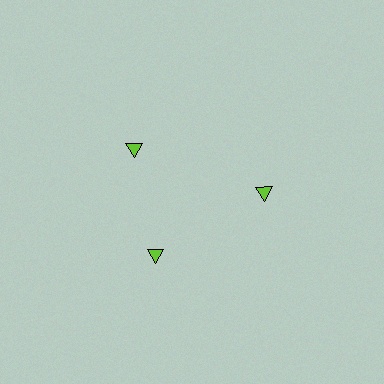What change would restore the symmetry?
The symmetry would be restored by rotating it back into even spacing with its neighbors so that all 3 triangles sit at equal angles and equal distance from the center.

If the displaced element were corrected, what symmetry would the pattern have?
It would have 3-fold rotational symmetry — the pattern would map onto itself every 120 degrees.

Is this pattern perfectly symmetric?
No. The 3 lime triangles are arranged in a ring, but one element near the 11 o'clock position is rotated out of alignment along the ring, breaking the 3-fold rotational symmetry.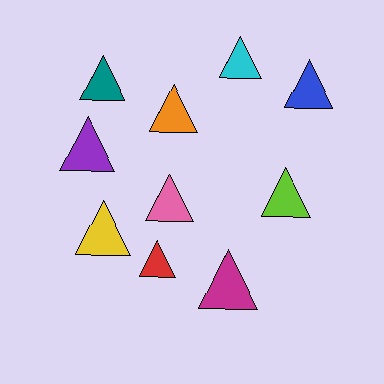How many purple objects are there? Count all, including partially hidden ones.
There is 1 purple object.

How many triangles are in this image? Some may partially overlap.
There are 10 triangles.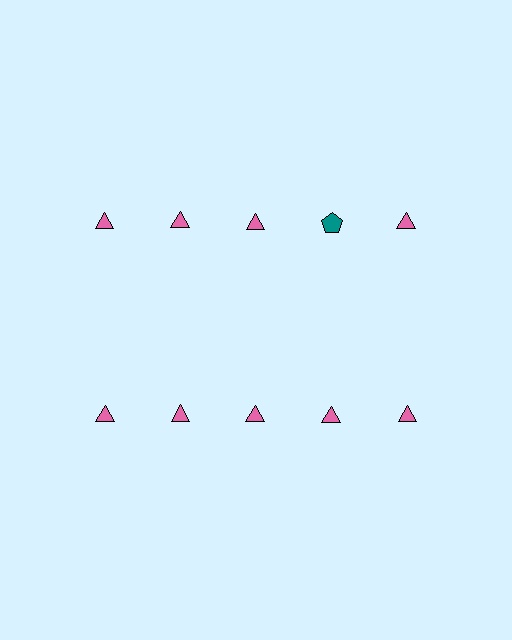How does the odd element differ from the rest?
It differs in both color (teal instead of pink) and shape (pentagon instead of triangle).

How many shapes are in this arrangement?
There are 10 shapes arranged in a grid pattern.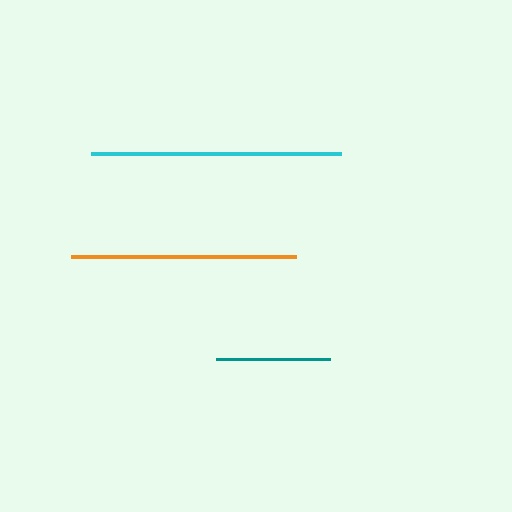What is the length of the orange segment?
The orange segment is approximately 224 pixels long.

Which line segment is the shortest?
The teal line is the shortest at approximately 114 pixels.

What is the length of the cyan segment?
The cyan segment is approximately 250 pixels long.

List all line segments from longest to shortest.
From longest to shortest: cyan, orange, teal.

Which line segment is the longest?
The cyan line is the longest at approximately 250 pixels.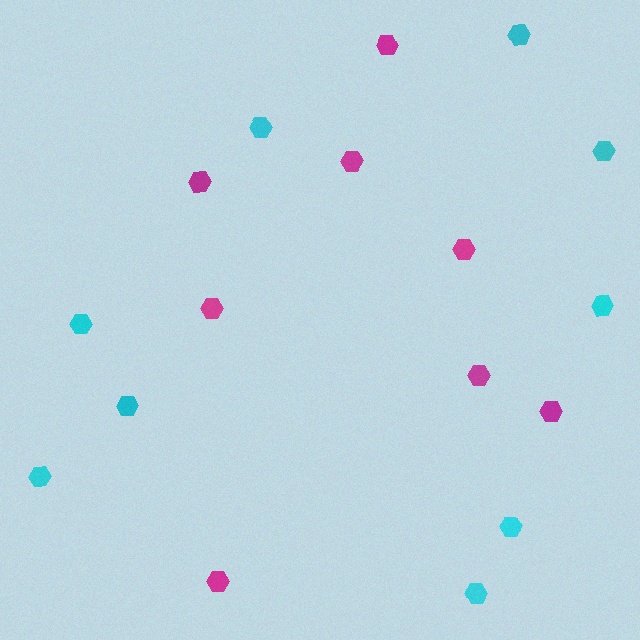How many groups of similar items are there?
There are 2 groups: one group of cyan hexagons (9) and one group of magenta hexagons (8).